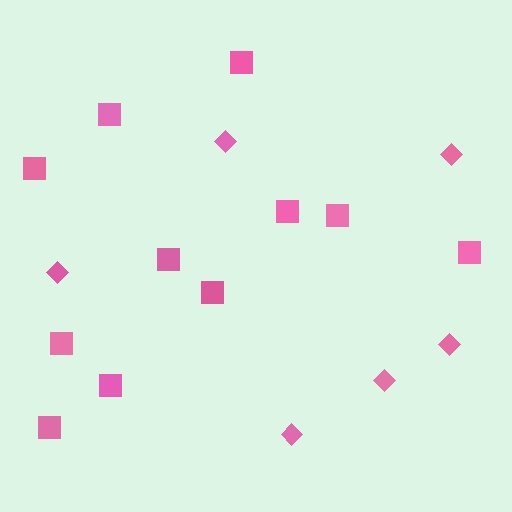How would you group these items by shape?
There are 2 groups: one group of squares (11) and one group of diamonds (6).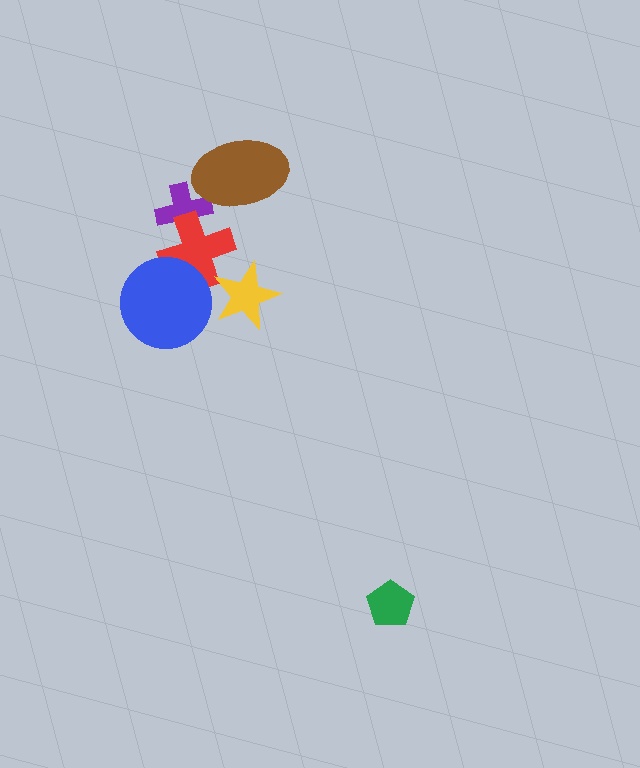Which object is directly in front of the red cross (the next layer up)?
The blue circle is directly in front of the red cross.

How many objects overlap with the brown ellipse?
1 object overlaps with the brown ellipse.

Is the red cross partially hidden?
Yes, it is partially covered by another shape.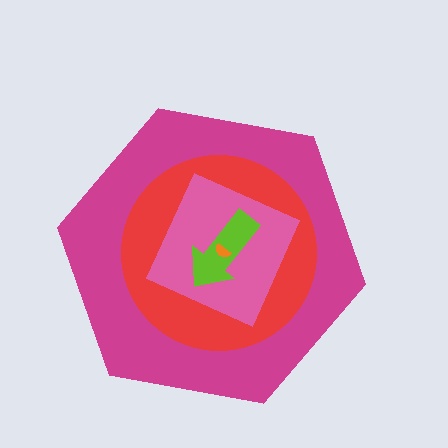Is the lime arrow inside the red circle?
Yes.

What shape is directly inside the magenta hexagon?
The red circle.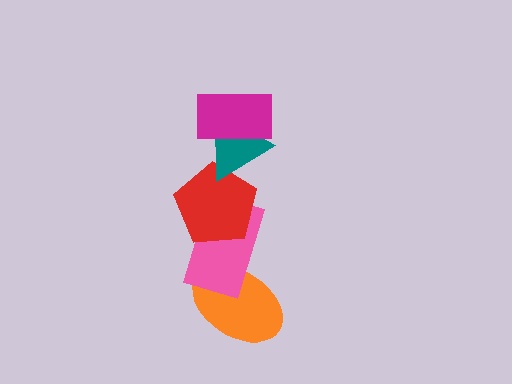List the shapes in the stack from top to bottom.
From top to bottom: the magenta rectangle, the teal triangle, the red pentagon, the pink rectangle, the orange ellipse.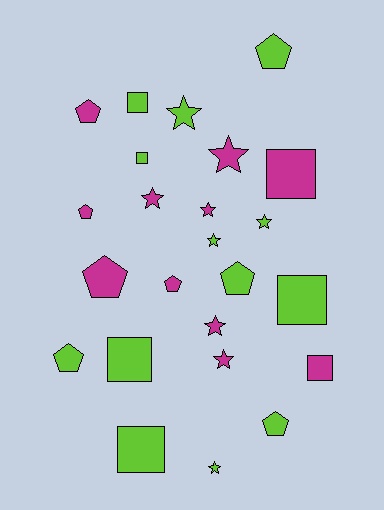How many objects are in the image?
There are 24 objects.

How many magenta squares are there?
There are 2 magenta squares.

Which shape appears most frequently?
Star, with 9 objects.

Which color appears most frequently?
Lime, with 13 objects.